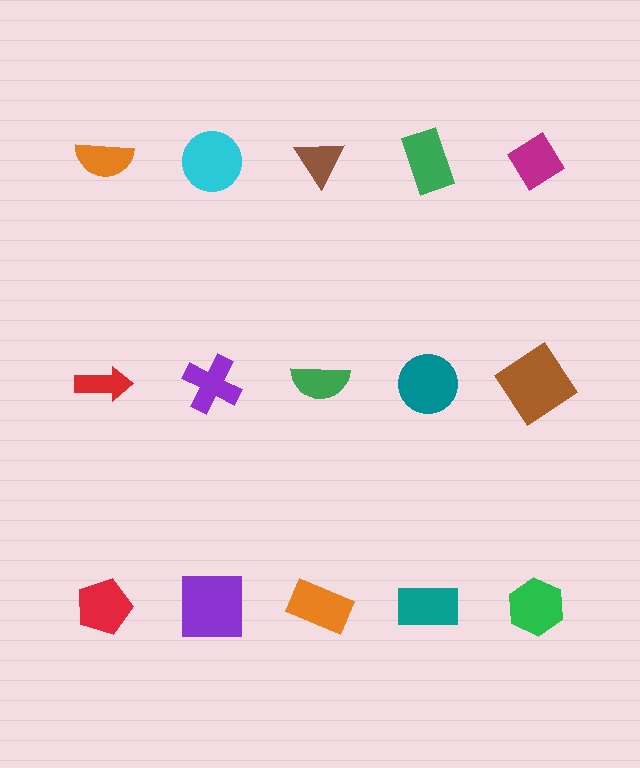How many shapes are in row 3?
5 shapes.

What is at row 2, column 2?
A purple cross.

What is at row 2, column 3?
A green semicircle.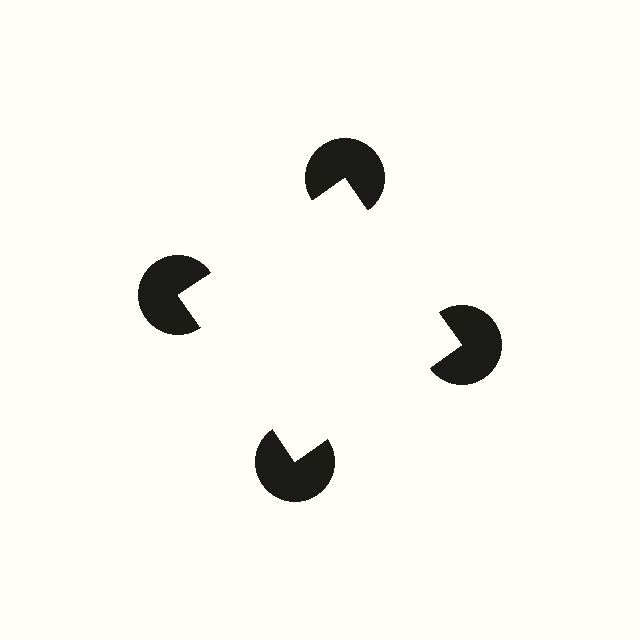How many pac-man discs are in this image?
There are 4 — one at each vertex of the illusory square.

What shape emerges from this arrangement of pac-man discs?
An illusory square — its edges are inferred from the aligned wedge cuts in the pac-man discs, not physically drawn.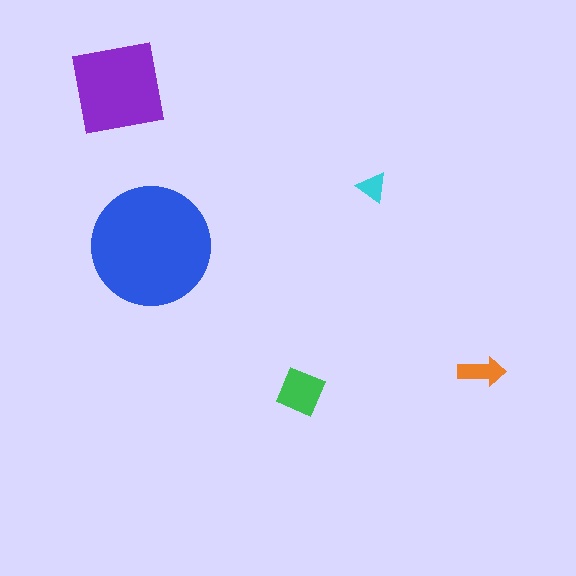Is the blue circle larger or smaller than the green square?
Larger.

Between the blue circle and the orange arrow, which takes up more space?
The blue circle.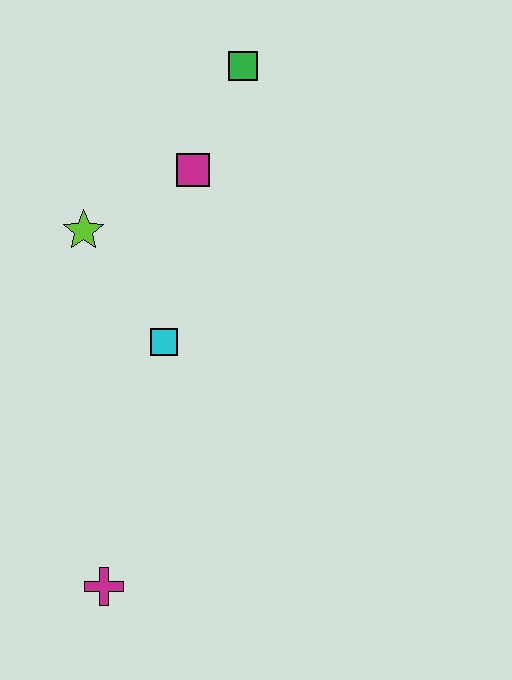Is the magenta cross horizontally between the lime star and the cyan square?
Yes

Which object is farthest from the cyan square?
The green square is farthest from the cyan square.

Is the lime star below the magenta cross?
No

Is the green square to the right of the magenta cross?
Yes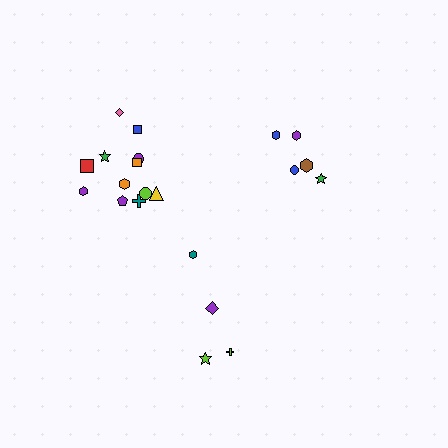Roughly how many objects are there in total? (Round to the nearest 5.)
Roughly 20 objects in total.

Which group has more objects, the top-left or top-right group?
The top-left group.